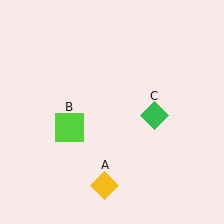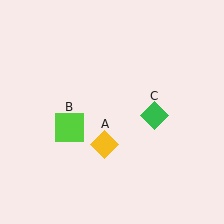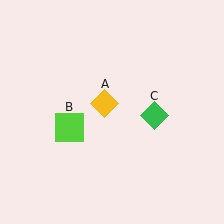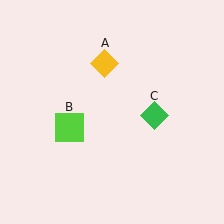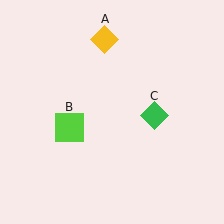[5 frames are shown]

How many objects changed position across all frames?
1 object changed position: yellow diamond (object A).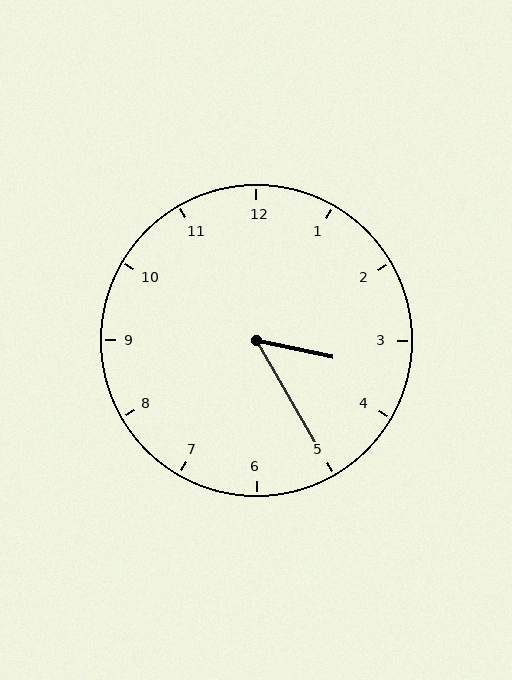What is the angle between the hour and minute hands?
Approximately 48 degrees.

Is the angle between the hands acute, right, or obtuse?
It is acute.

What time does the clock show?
3:25.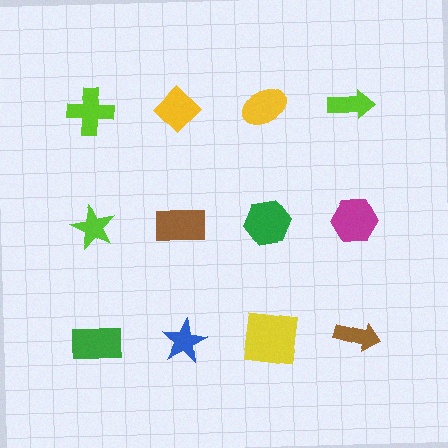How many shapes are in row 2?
4 shapes.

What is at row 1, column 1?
A lime cross.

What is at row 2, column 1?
A lime star.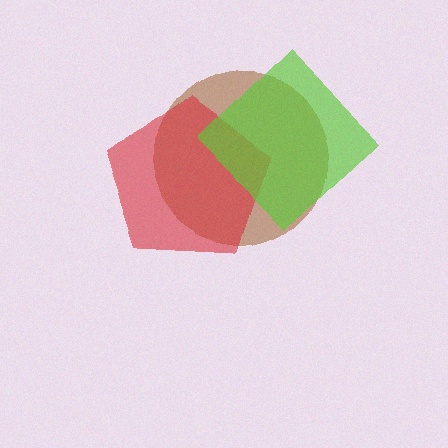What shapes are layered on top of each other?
The layered shapes are: a brown circle, a red pentagon, a lime diamond.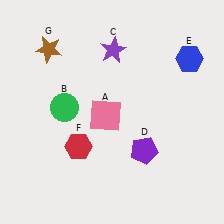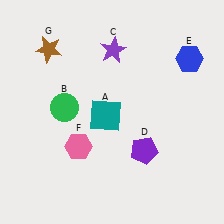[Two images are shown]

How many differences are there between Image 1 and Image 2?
There are 2 differences between the two images.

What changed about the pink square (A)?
In Image 1, A is pink. In Image 2, it changed to teal.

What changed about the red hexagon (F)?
In Image 1, F is red. In Image 2, it changed to pink.